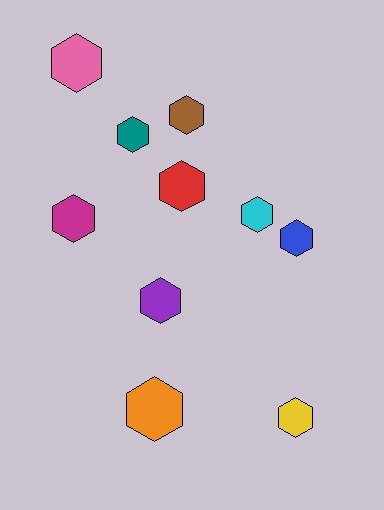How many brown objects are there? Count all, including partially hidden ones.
There is 1 brown object.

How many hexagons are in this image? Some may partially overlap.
There are 10 hexagons.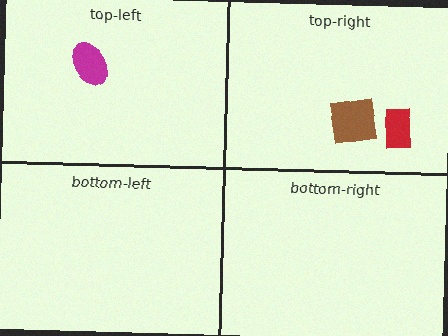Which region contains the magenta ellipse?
The top-left region.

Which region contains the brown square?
The top-right region.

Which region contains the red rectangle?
The top-right region.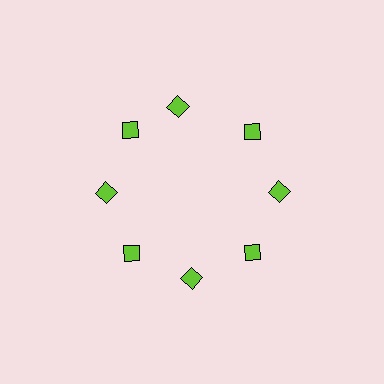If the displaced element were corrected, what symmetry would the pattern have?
It would have 8-fold rotational symmetry — the pattern would map onto itself every 45 degrees.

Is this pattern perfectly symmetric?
No. The 8 lime diamonds are arranged in a ring, but one element near the 12 o'clock position is rotated out of alignment along the ring, breaking the 8-fold rotational symmetry.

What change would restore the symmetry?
The symmetry would be restored by rotating it back into even spacing with its neighbors so that all 8 diamonds sit at equal angles and equal distance from the center.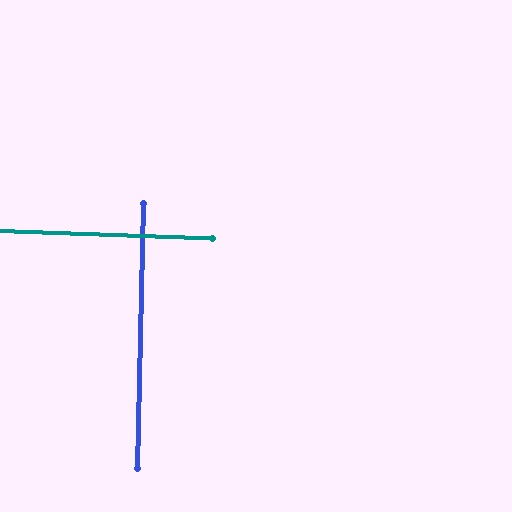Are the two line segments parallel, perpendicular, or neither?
Perpendicular — they meet at approximately 89°.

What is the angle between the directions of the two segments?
Approximately 89 degrees.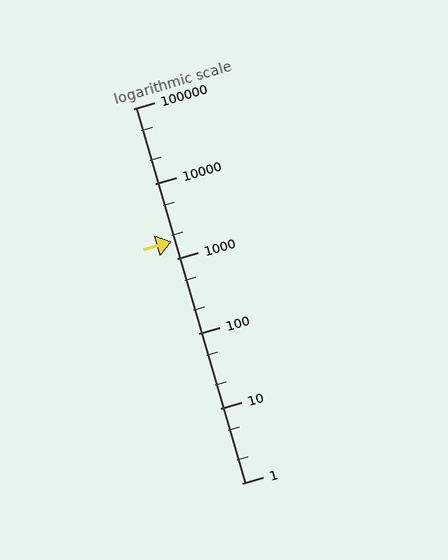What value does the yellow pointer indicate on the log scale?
The pointer indicates approximately 1700.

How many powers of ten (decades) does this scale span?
The scale spans 5 decades, from 1 to 100000.